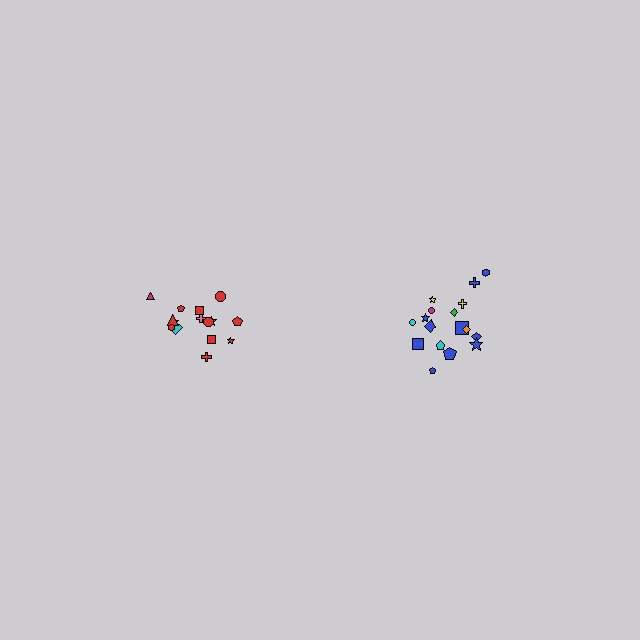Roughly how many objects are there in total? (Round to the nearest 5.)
Roughly 35 objects in total.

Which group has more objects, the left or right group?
The right group.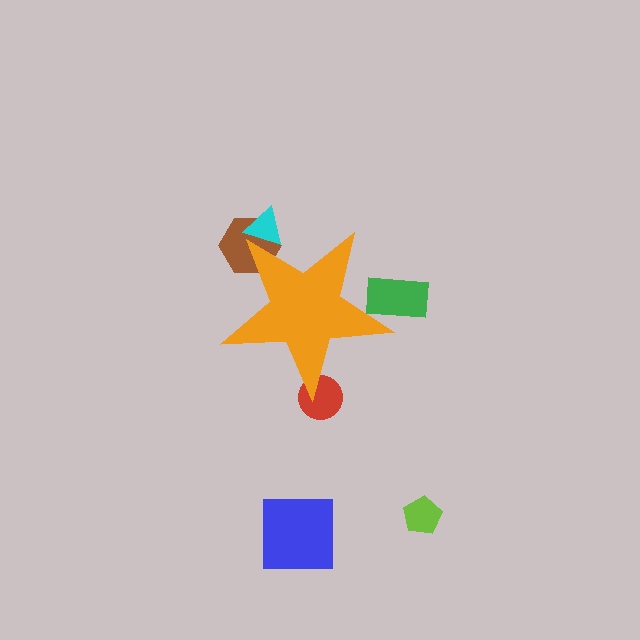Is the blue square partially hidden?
No, the blue square is fully visible.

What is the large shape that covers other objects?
An orange star.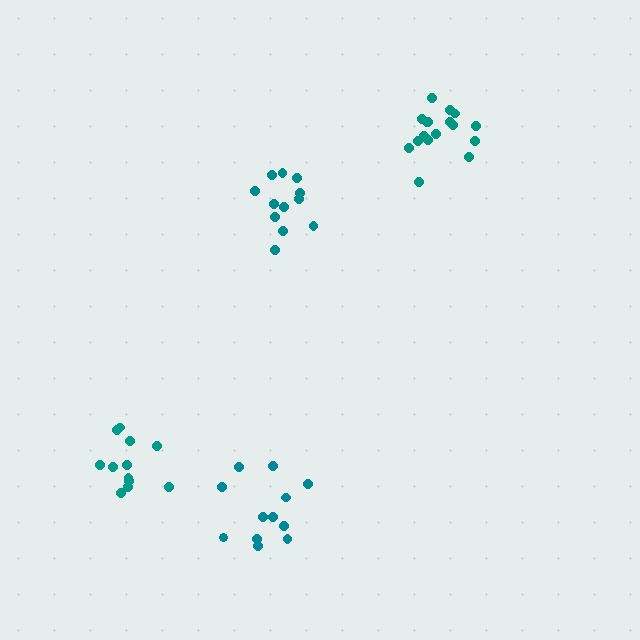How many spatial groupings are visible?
There are 4 spatial groupings.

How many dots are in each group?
Group 1: 12 dots, Group 2: 17 dots, Group 3: 12 dots, Group 4: 12 dots (53 total).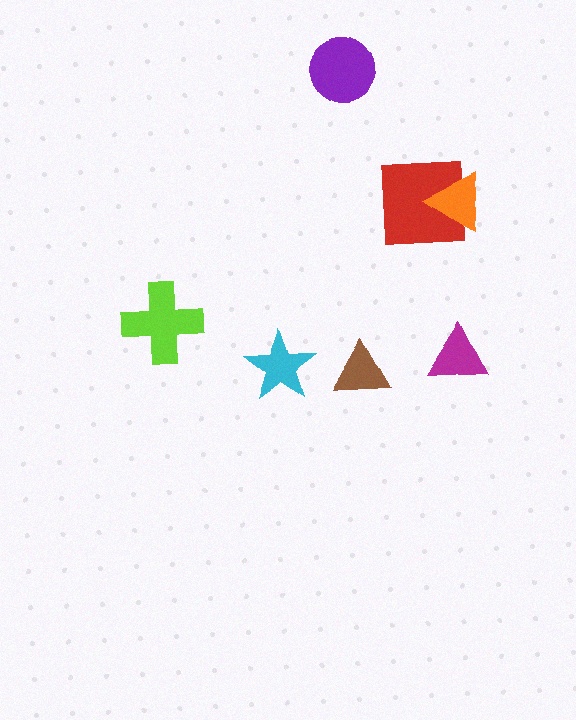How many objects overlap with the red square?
1 object overlaps with the red square.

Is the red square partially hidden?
Yes, it is partially covered by another shape.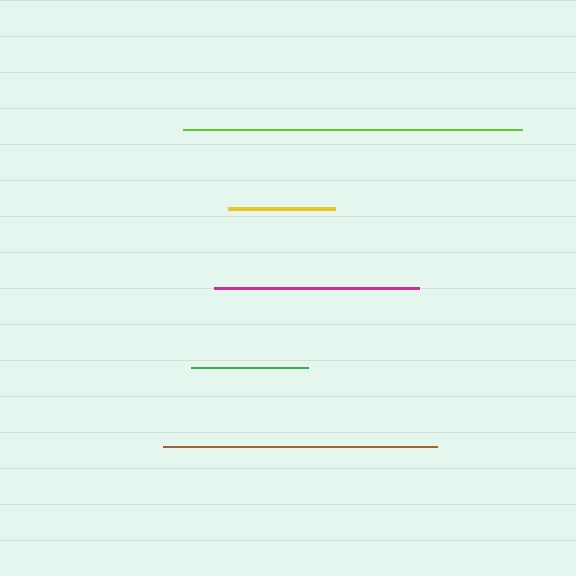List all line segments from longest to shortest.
From longest to shortest: lime, brown, magenta, green, yellow.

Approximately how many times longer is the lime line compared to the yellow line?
The lime line is approximately 3.2 times the length of the yellow line.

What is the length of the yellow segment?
The yellow segment is approximately 107 pixels long.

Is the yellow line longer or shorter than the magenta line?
The magenta line is longer than the yellow line.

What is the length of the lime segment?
The lime segment is approximately 339 pixels long.